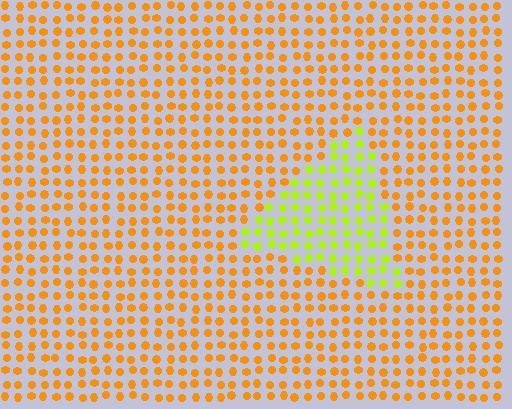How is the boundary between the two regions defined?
The boundary is defined purely by a slight shift in hue (about 46 degrees). Spacing, size, and orientation are identical on both sides.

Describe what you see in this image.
The image is filled with small orange elements in a uniform arrangement. A triangle-shaped region is visible where the elements are tinted to a slightly different hue, forming a subtle color boundary.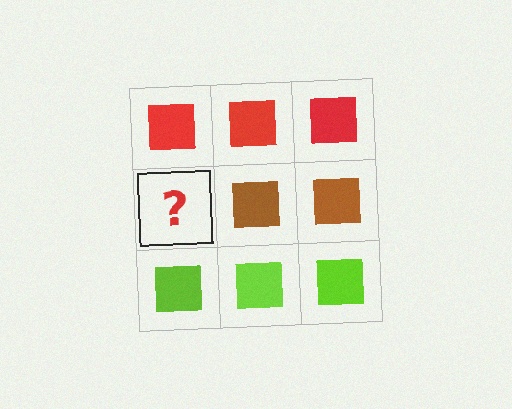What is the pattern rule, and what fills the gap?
The rule is that each row has a consistent color. The gap should be filled with a brown square.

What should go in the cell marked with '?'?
The missing cell should contain a brown square.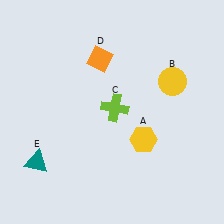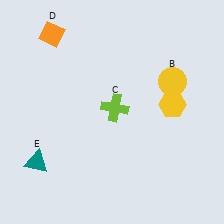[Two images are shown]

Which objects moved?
The objects that moved are: the yellow hexagon (A), the orange diamond (D).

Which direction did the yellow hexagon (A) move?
The yellow hexagon (A) moved up.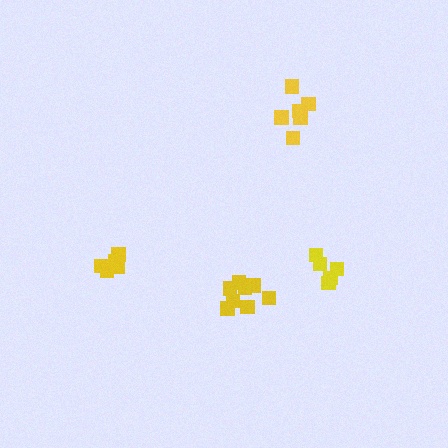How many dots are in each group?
Group 1: 8 dots, Group 2: 6 dots, Group 3: 5 dots, Group 4: 5 dots (24 total).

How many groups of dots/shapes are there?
There are 4 groups.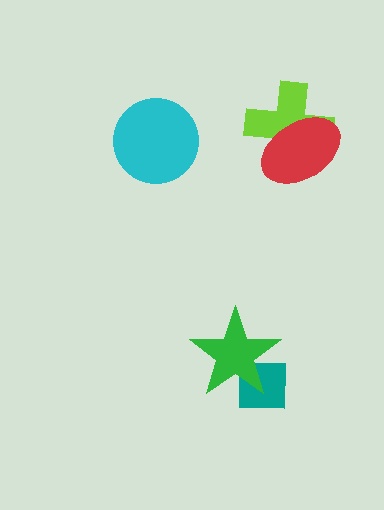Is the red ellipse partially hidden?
No, no other shape covers it.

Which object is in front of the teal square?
The green star is in front of the teal square.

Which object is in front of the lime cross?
The red ellipse is in front of the lime cross.